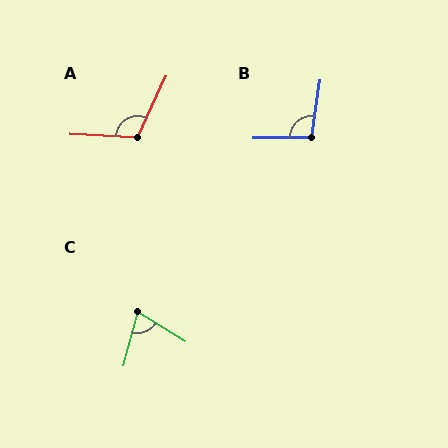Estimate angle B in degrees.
Approximately 99 degrees.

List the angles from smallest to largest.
C (73°), B (99°), A (112°).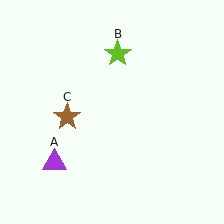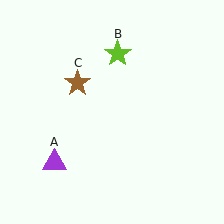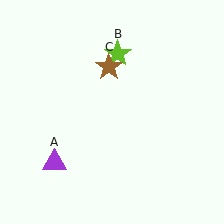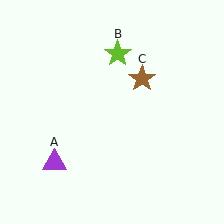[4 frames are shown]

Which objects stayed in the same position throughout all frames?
Purple triangle (object A) and lime star (object B) remained stationary.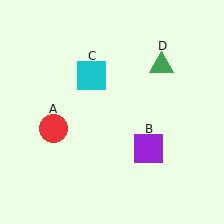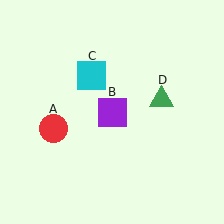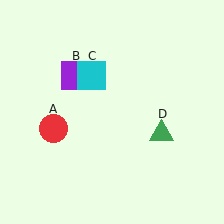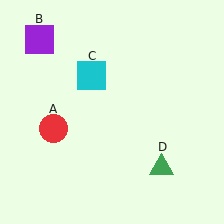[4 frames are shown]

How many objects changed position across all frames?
2 objects changed position: purple square (object B), green triangle (object D).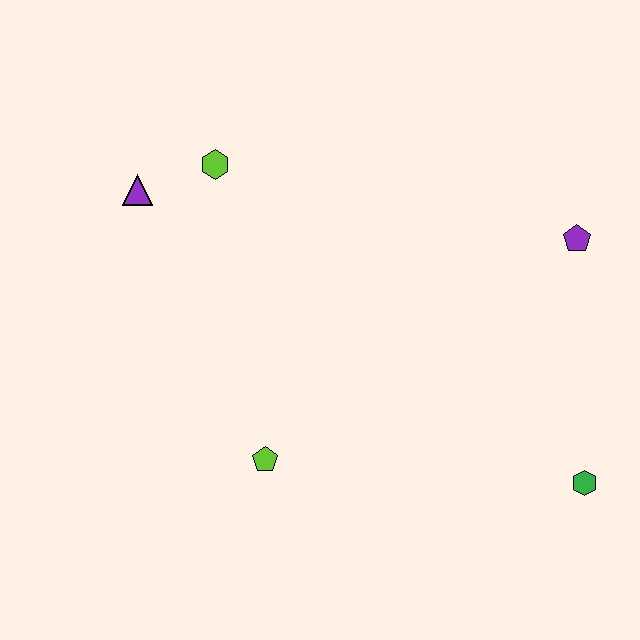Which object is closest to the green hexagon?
The purple pentagon is closest to the green hexagon.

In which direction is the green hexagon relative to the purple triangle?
The green hexagon is to the right of the purple triangle.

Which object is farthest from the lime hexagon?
The green hexagon is farthest from the lime hexagon.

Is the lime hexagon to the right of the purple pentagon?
No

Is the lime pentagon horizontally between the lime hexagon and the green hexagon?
Yes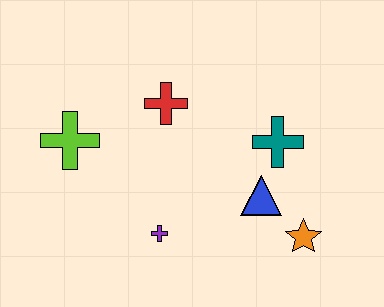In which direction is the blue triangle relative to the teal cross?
The blue triangle is below the teal cross.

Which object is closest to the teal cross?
The blue triangle is closest to the teal cross.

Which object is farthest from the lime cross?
The orange star is farthest from the lime cross.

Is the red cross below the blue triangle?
No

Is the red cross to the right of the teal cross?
No